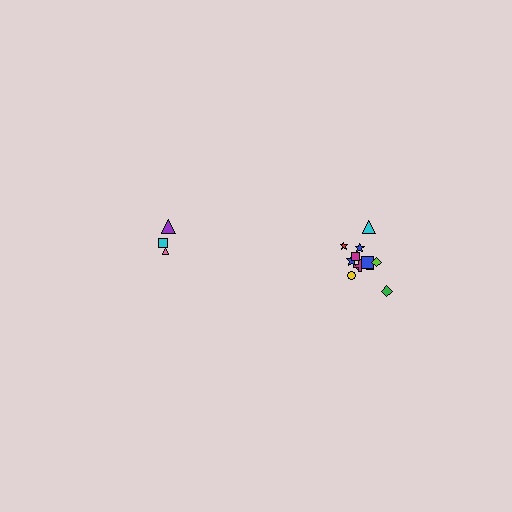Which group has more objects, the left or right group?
The right group.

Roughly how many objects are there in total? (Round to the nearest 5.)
Roughly 15 objects in total.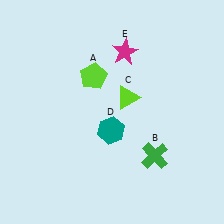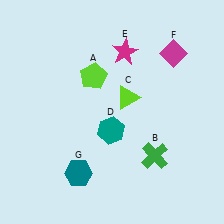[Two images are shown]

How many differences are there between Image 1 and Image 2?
There are 2 differences between the two images.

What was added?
A magenta diamond (F), a teal hexagon (G) were added in Image 2.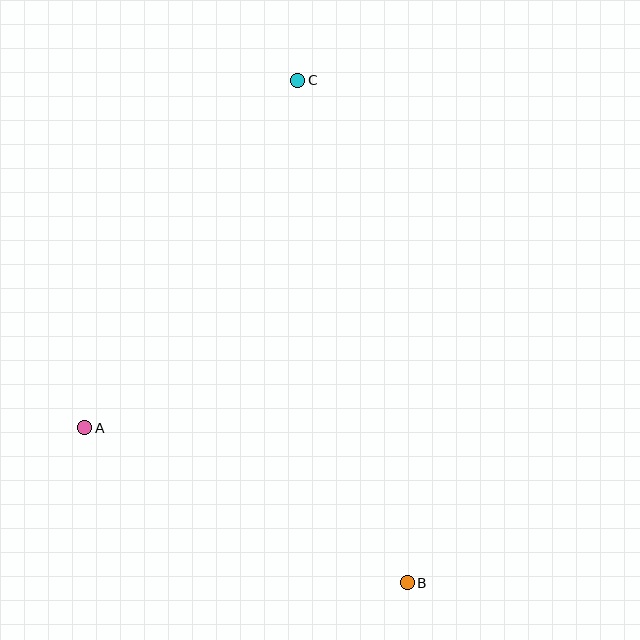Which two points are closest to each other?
Points A and B are closest to each other.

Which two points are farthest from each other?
Points B and C are farthest from each other.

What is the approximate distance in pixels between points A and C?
The distance between A and C is approximately 408 pixels.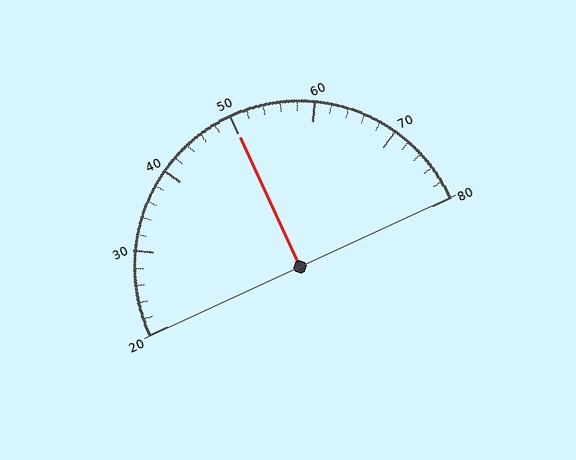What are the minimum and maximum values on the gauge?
The gauge ranges from 20 to 80.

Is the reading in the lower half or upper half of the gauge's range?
The reading is in the upper half of the range (20 to 80).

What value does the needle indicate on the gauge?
The needle indicates approximately 50.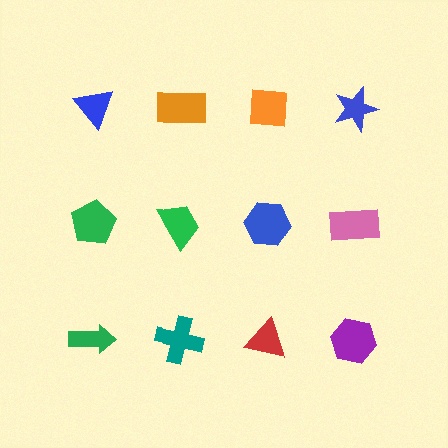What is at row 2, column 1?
A green pentagon.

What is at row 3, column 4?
A purple hexagon.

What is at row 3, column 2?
A teal cross.